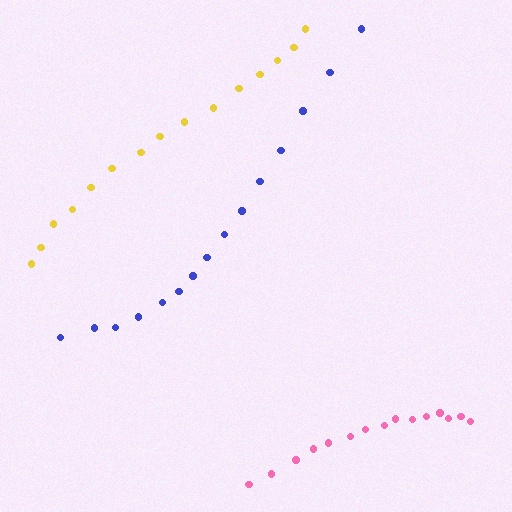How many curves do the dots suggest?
There are 3 distinct paths.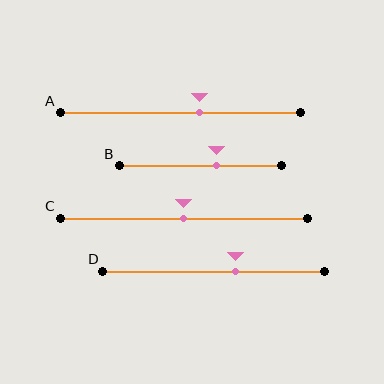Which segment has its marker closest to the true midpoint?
Segment C has its marker closest to the true midpoint.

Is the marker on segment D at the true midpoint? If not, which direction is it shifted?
No, the marker on segment D is shifted to the right by about 10% of the segment length.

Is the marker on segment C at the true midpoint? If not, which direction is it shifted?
Yes, the marker on segment C is at the true midpoint.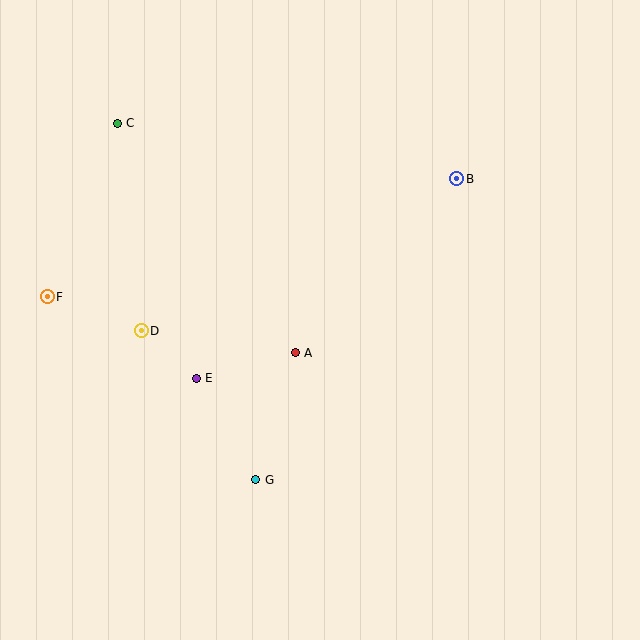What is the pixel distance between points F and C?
The distance between F and C is 187 pixels.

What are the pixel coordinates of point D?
Point D is at (141, 331).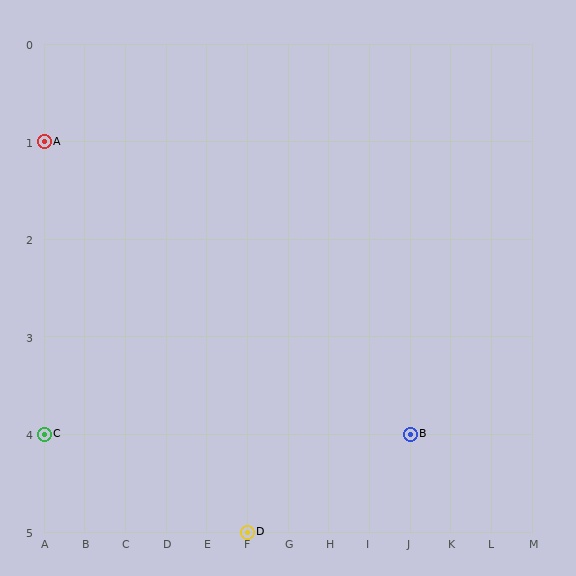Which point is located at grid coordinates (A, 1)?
Point A is at (A, 1).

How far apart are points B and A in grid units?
Points B and A are 9 columns and 3 rows apart (about 9.5 grid units diagonally).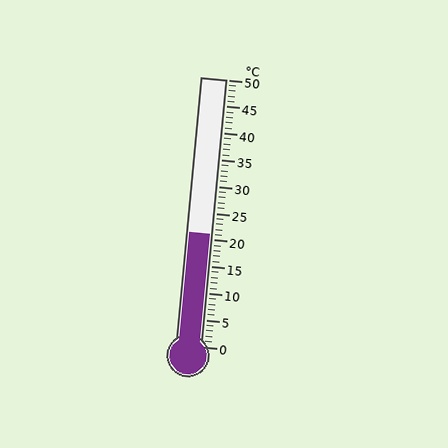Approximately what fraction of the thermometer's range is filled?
The thermometer is filled to approximately 40% of its range.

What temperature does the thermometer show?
The thermometer shows approximately 21°C.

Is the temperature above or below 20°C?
The temperature is above 20°C.